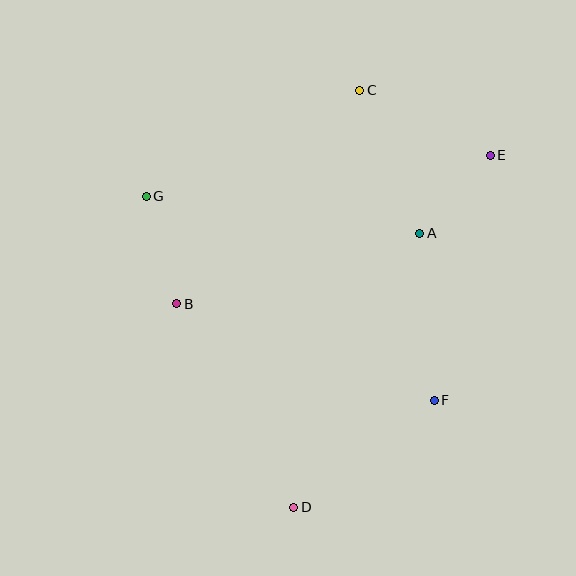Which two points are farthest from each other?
Points C and D are farthest from each other.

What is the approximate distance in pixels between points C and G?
The distance between C and G is approximately 238 pixels.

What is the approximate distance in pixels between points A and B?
The distance between A and B is approximately 253 pixels.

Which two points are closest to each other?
Points A and E are closest to each other.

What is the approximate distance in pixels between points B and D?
The distance between B and D is approximately 235 pixels.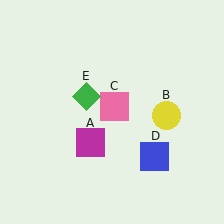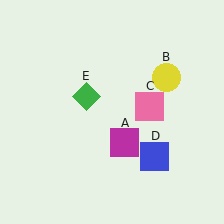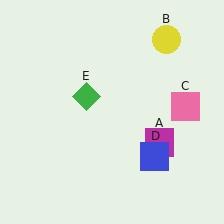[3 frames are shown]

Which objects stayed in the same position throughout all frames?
Blue square (object D) and green diamond (object E) remained stationary.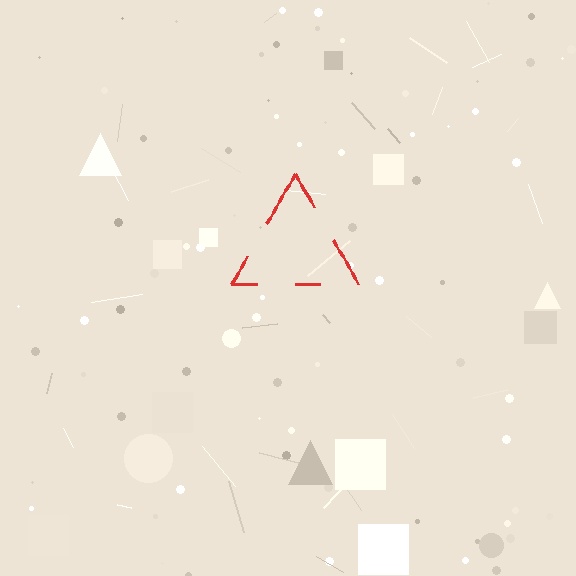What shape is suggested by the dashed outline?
The dashed outline suggests a triangle.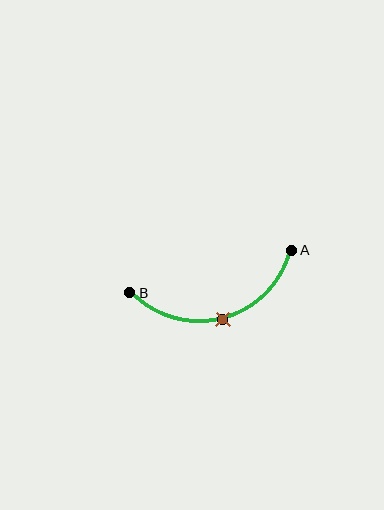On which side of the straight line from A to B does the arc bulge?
The arc bulges below the straight line connecting A and B.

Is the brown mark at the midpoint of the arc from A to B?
Yes. The brown mark lies on the arc at equal arc-length from both A and B — it is the arc midpoint.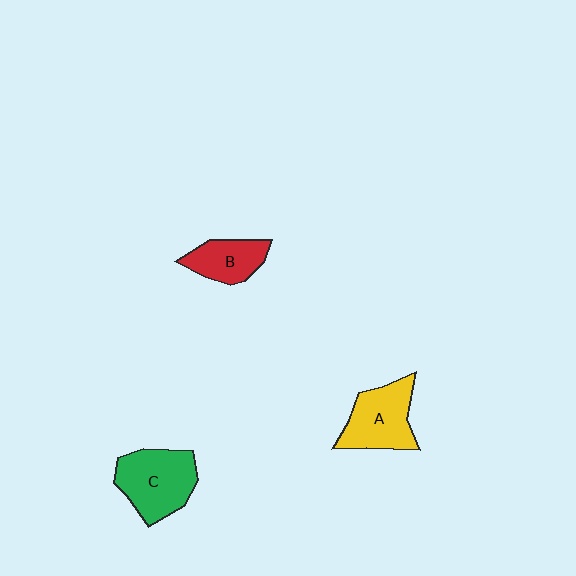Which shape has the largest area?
Shape C (green).